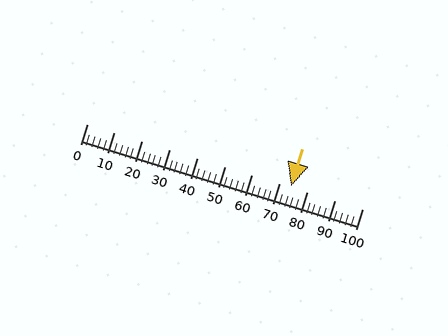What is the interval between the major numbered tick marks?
The major tick marks are spaced 10 units apart.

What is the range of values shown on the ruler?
The ruler shows values from 0 to 100.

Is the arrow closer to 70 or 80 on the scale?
The arrow is closer to 70.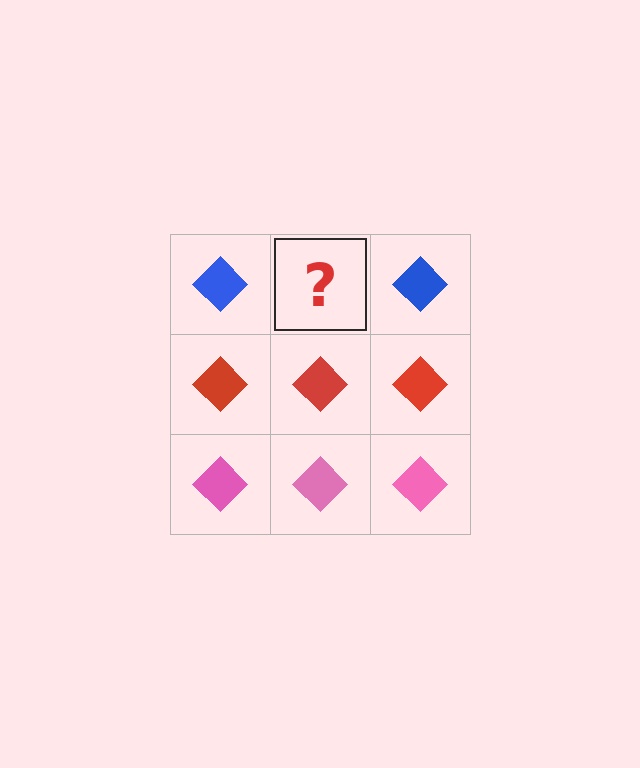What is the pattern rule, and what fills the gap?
The rule is that each row has a consistent color. The gap should be filled with a blue diamond.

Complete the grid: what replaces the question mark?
The question mark should be replaced with a blue diamond.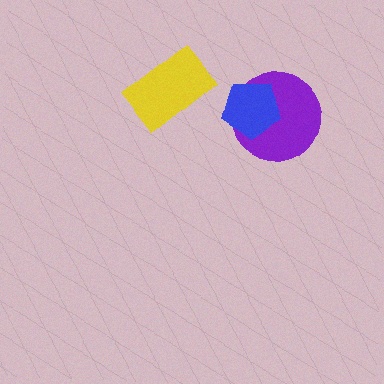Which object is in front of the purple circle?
The blue pentagon is in front of the purple circle.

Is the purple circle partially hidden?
Yes, it is partially covered by another shape.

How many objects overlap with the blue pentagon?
1 object overlaps with the blue pentagon.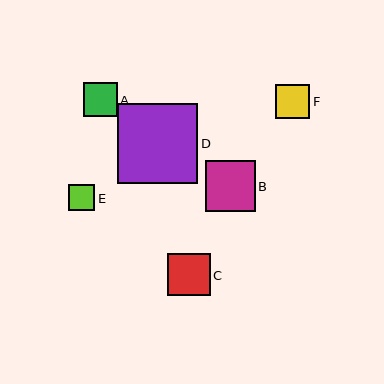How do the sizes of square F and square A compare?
Square F and square A are approximately the same size.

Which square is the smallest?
Square E is the smallest with a size of approximately 26 pixels.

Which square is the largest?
Square D is the largest with a size of approximately 80 pixels.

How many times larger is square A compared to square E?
Square A is approximately 1.3 times the size of square E.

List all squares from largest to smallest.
From largest to smallest: D, B, C, F, A, E.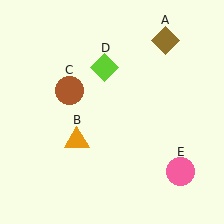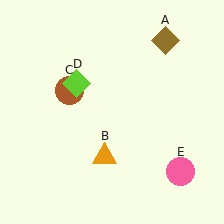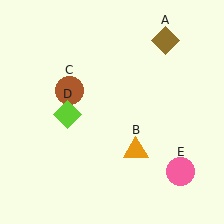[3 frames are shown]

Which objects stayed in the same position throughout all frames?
Brown diamond (object A) and brown circle (object C) and pink circle (object E) remained stationary.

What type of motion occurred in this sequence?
The orange triangle (object B), lime diamond (object D) rotated counterclockwise around the center of the scene.